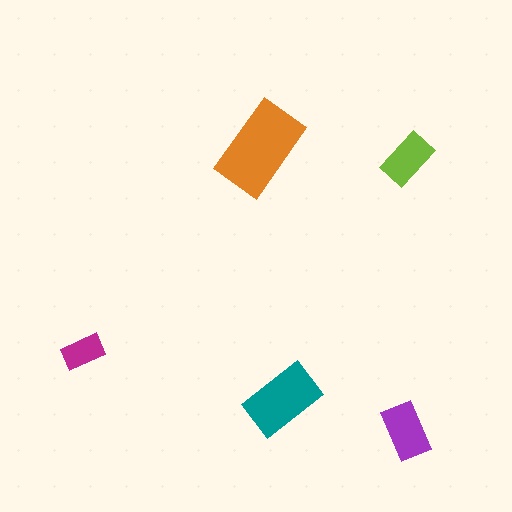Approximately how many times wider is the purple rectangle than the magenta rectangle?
About 1.5 times wider.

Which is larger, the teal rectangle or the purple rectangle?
The teal one.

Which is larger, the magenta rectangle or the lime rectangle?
The lime one.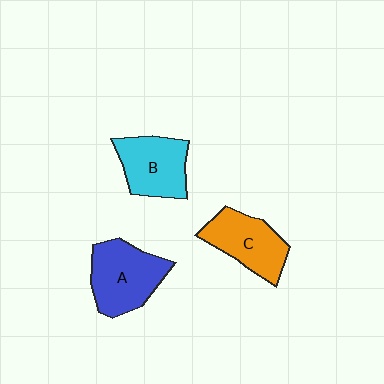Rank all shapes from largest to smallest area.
From largest to smallest: A (blue), B (cyan), C (orange).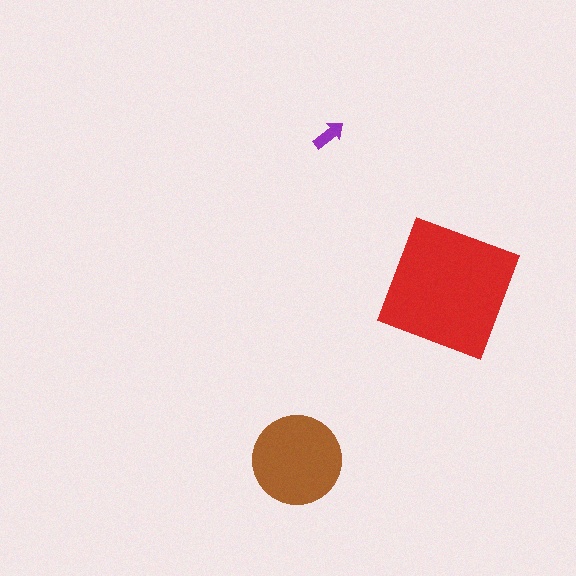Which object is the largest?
The red square.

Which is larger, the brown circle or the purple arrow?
The brown circle.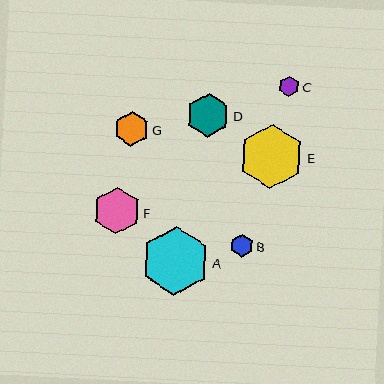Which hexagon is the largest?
Hexagon A is the largest with a size of approximately 68 pixels.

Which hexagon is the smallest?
Hexagon C is the smallest with a size of approximately 21 pixels.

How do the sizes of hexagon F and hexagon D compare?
Hexagon F and hexagon D are approximately the same size.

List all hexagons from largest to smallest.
From largest to smallest: A, E, F, D, G, B, C.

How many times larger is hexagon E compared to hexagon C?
Hexagon E is approximately 3.1 times the size of hexagon C.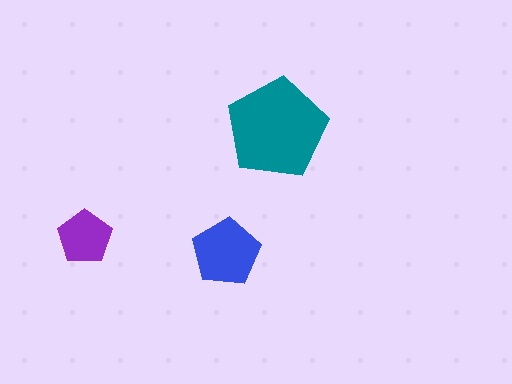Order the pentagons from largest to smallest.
the teal one, the blue one, the purple one.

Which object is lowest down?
The blue pentagon is bottommost.